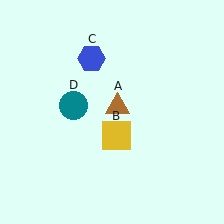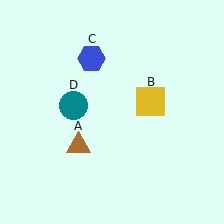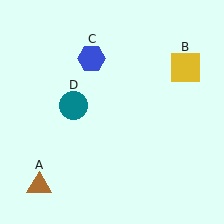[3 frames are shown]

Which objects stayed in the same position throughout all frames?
Blue hexagon (object C) and teal circle (object D) remained stationary.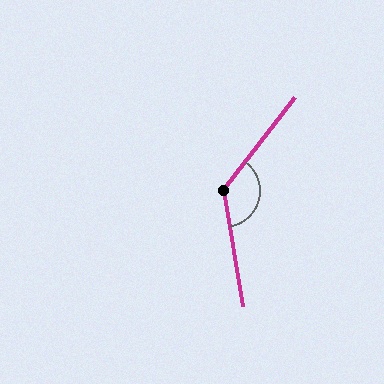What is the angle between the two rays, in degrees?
Approximately 133 degrees.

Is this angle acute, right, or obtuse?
It is obtuse.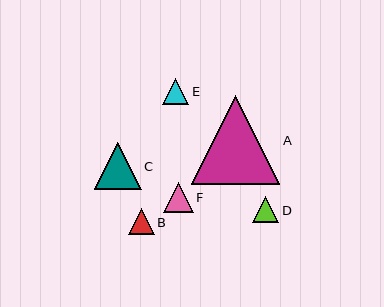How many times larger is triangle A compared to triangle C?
Triangle A is approximately 1.9 times the size of triangle C.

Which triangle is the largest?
Triangle A is the largest with a size of approximately 88 pixels.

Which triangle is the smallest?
Triangle B is the smallest with a size of approximately 26 pixels.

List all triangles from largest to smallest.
From largest to smallest: A, C, F, E, D, B.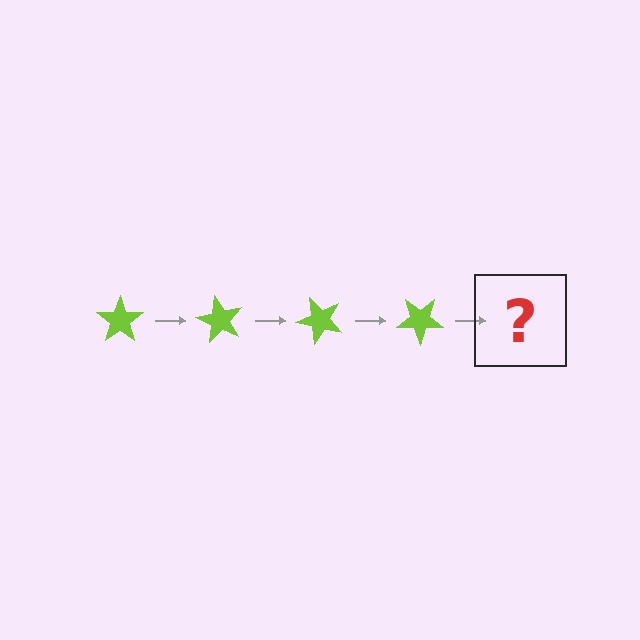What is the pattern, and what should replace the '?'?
The pattern is that the star rotates 60 degrees each step. The '?' should be a lime star rotated 240 degrees.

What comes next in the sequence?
The next element should be a lime star rotated 240 degrees.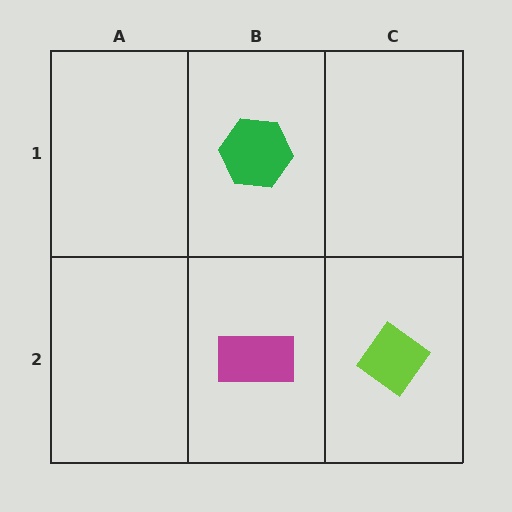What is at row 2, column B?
A magenta rectangle.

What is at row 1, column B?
A green hexagon.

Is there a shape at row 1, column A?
No, that cell is empty.